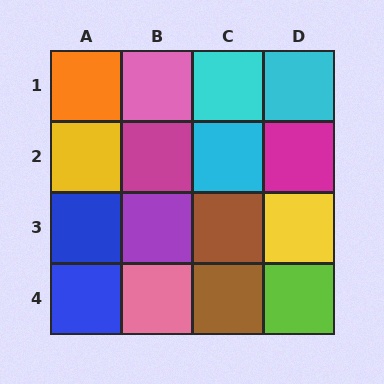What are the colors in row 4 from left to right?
Blue, pink, brown, lime.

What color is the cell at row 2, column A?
Yellow.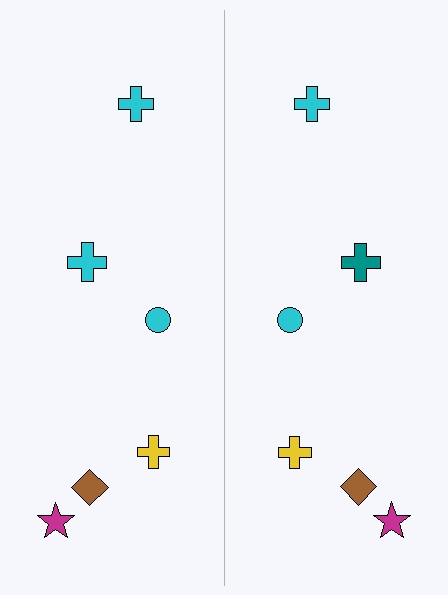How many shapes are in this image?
There are 12 shapes in this image.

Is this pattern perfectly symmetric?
No, the pattern is not perfectly symmetric. The teal cross on the right side breaks the symmetry — its mirror counterpart is cyan.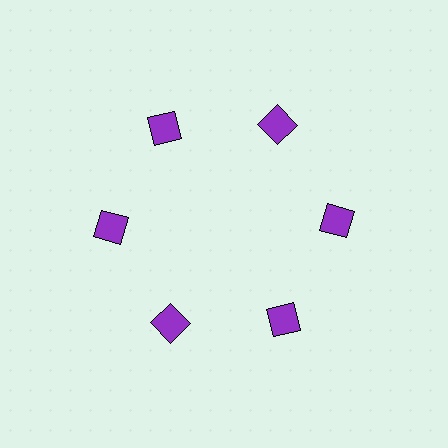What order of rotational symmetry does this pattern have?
This pattern has 6-fold rotational symmetry.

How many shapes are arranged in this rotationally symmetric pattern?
There are 6 shapes, arranged in 6 groups of 1.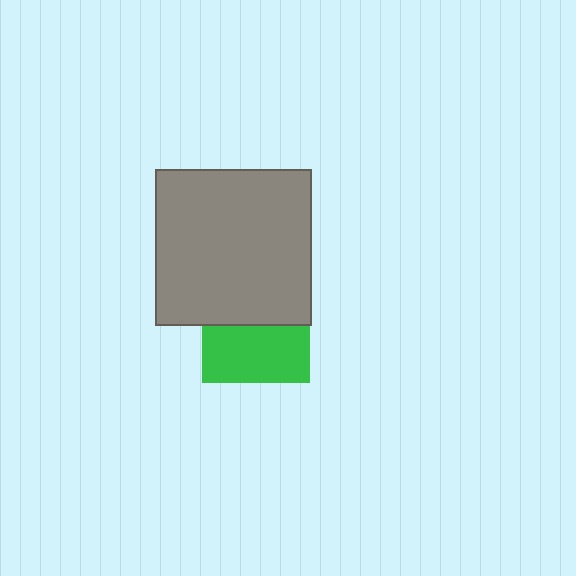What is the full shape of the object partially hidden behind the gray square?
The partially hidden object is a green square.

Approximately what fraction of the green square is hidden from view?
Roughly 47% of the green square is hidden behind the gray square.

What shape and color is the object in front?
The object in front is a gray square.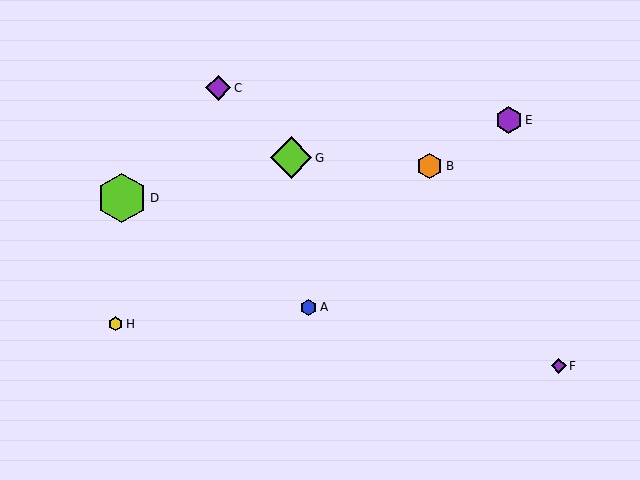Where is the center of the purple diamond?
The center of the purple diamond is at (218, 88).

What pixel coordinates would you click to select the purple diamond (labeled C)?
Click at (218, 88) to select the purple diamond C.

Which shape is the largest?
The lime hexagon (labeled D) is the largest.